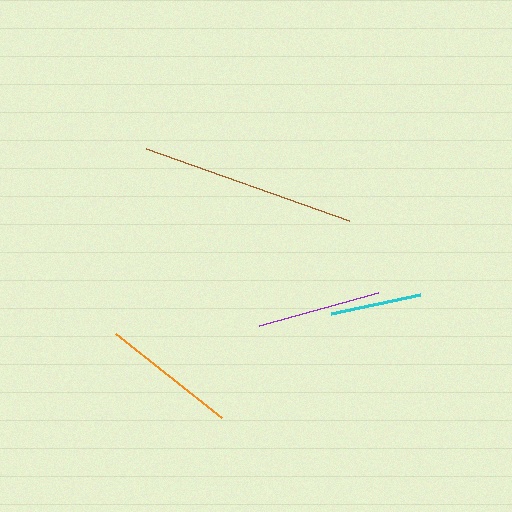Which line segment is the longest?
The brown line is the longest at approximately 215 pixels.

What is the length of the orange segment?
The orange segment is approximately 135 pixels long.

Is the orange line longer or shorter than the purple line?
The orange line is longer than the purple line.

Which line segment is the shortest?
The cyan line is the shortest at approximately 91 pixels.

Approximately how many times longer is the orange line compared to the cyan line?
The orange line is approximately 1.5 times the length of the cyan line.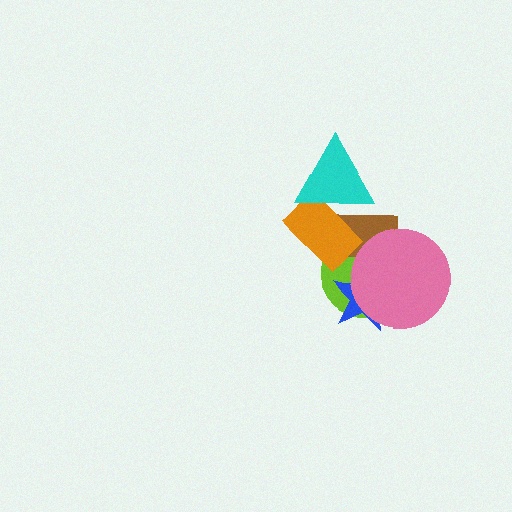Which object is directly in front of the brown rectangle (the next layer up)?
The orange rectangle is directly in front of the brown rectangle.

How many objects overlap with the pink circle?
3 objects overlap with the pink circle.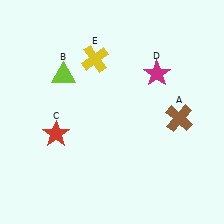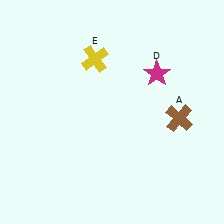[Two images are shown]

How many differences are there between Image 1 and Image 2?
There are 2 differences between the two images.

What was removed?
The lime triangle (B), the red star (C) were removed in Image 2.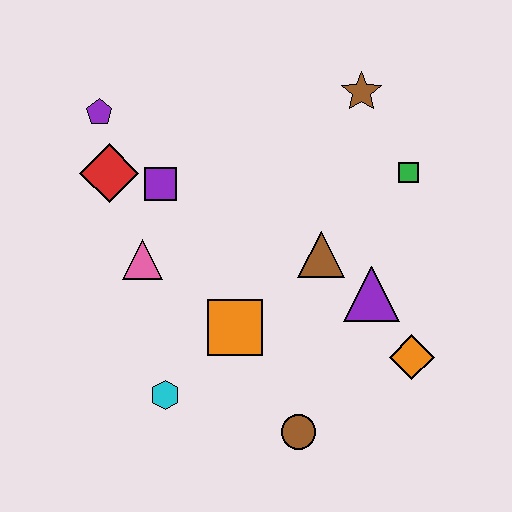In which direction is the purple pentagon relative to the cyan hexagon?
The purple pentagon is above the cyan hexagon.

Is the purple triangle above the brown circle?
Yes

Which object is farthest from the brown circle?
The purple pentagon is farthest from the brown circle.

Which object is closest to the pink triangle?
The purple square is closest to the pink triangle.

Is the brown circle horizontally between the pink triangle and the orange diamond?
Yes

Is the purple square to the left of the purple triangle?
Yes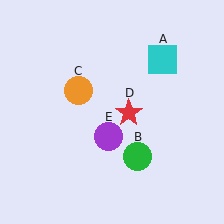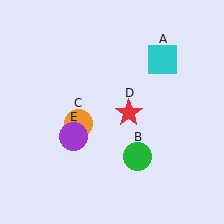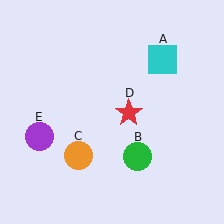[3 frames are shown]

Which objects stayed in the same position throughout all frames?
Cyan square (object A) and green circle (object B) and red star (object D) remained stationary.